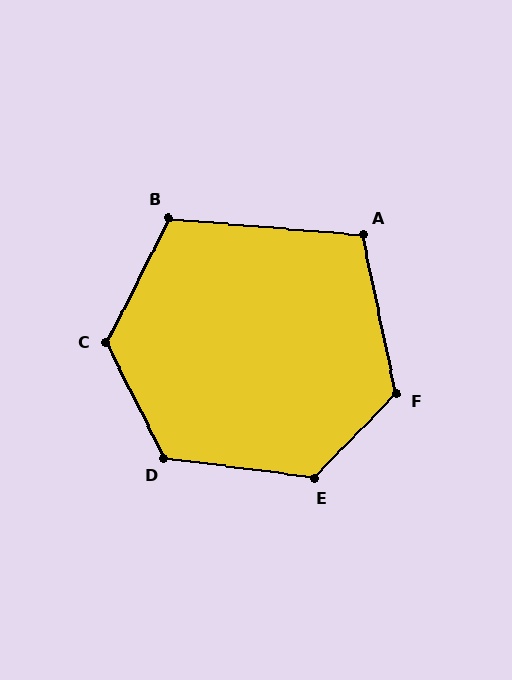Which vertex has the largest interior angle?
C, at approximately 127 degrees.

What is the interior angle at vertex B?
Approximately 112 degrees (obtuse).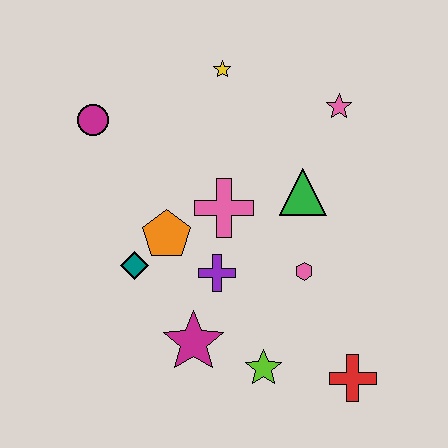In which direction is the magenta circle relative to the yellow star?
The magenta circle is to the left of the yellow star.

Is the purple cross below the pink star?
Yes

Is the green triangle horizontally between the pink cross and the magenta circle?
No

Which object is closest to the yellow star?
The pink star is closest to the yellow star.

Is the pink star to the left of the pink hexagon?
No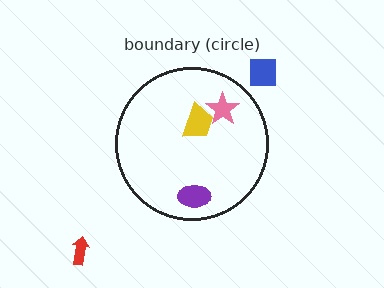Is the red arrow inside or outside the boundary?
Outside.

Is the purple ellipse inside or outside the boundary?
Inside.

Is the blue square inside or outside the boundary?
Outside.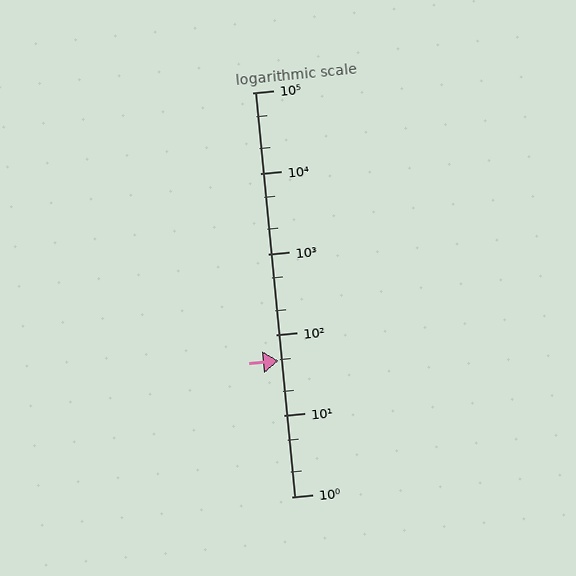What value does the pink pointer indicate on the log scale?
The pointer indicates approximately 48.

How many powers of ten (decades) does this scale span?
The scale spans 5 decades, from 1 to 100000.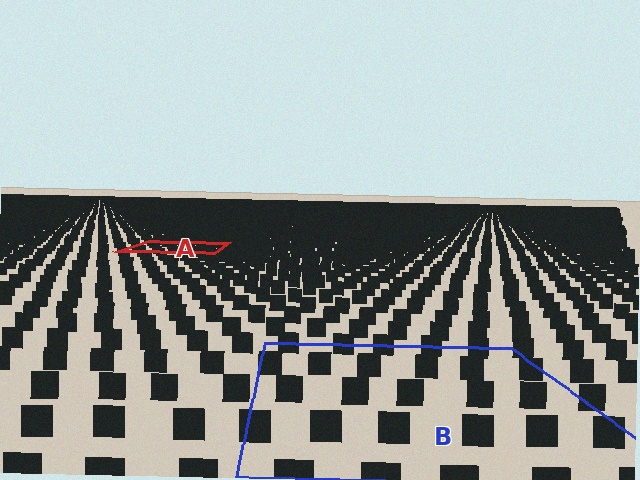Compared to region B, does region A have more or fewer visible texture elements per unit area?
Region A has more texture elements per unit area — they are packed more densely because it is farther away.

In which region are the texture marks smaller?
The texture marks are smaller in region A, because it is farther away.